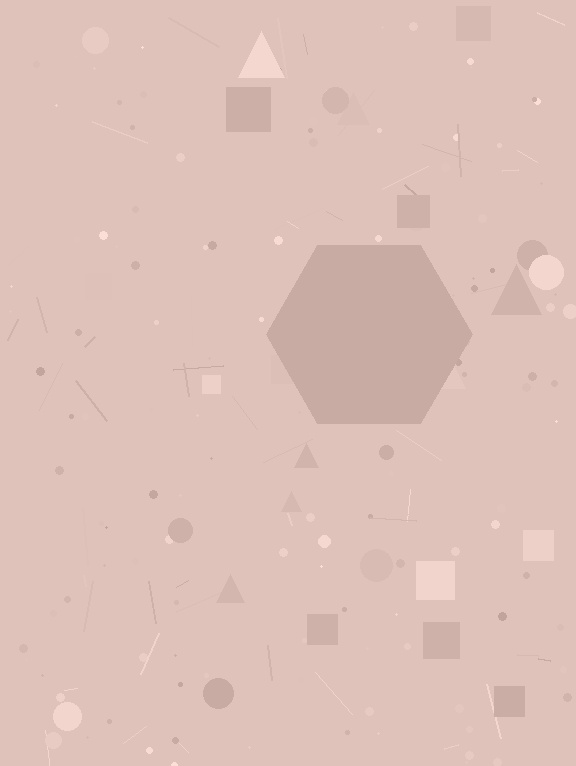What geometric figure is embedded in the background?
A hexagon is embedded in the background.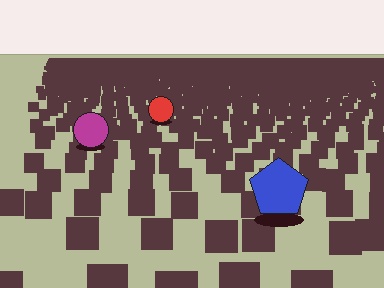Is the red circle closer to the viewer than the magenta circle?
No. The magenta circle is closer — you can tell from the texture gradient: the ground texture is coarser near it.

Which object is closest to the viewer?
The blue pentagon is closest. The texture marks near it are larger and more spread out.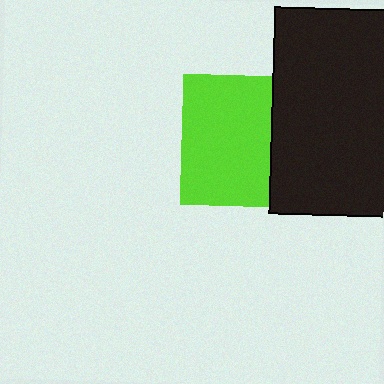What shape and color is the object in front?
The object in front is a black rectangle.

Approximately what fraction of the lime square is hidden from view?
Roughly 32% of the lime square is hidden behind the black rectangle.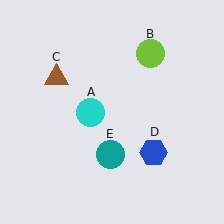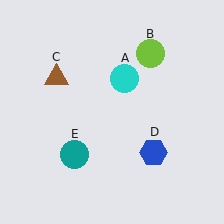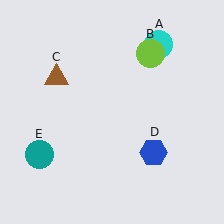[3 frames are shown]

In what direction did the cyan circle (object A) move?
The cyan circle (object A) moved up and to the right.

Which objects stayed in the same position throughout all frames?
Lime circle (object B) and brown triangle (object C) and blue hexagon (object D) remained stationary.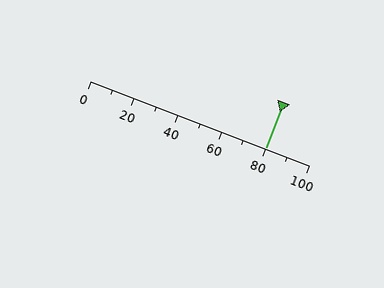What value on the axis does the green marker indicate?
The marker indicates approximately 80.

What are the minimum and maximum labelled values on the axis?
The axis runs from 0 to 100.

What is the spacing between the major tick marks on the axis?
The major ticks are spaced 20 apart.